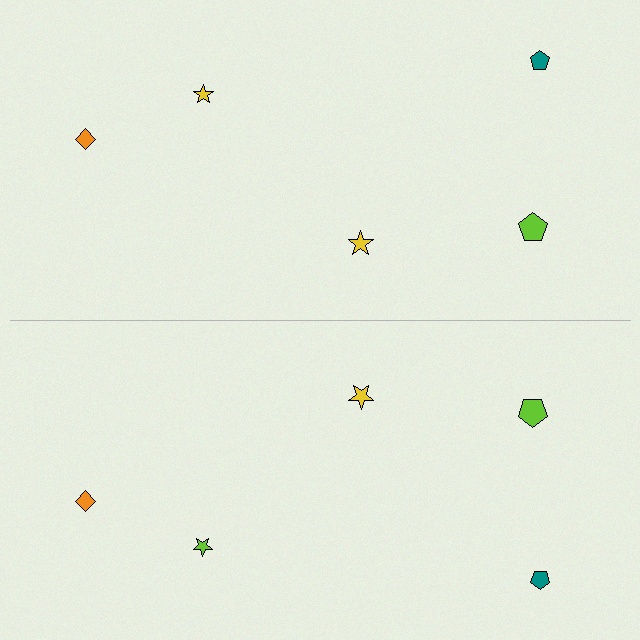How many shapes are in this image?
There are 10 shapes in this image.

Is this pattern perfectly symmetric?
No, the pattern is not perfectly symmetric. The lime star on the bottom side breaks the symmetry — its mirror counterpart is yellow.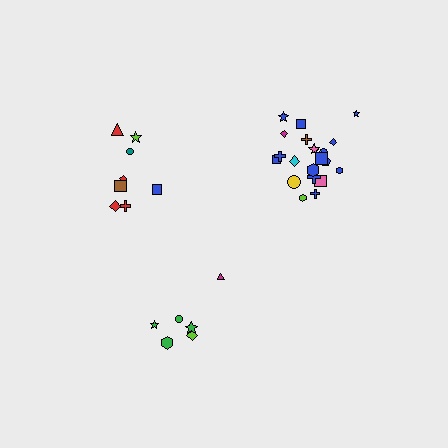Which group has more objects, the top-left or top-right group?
The top-right group.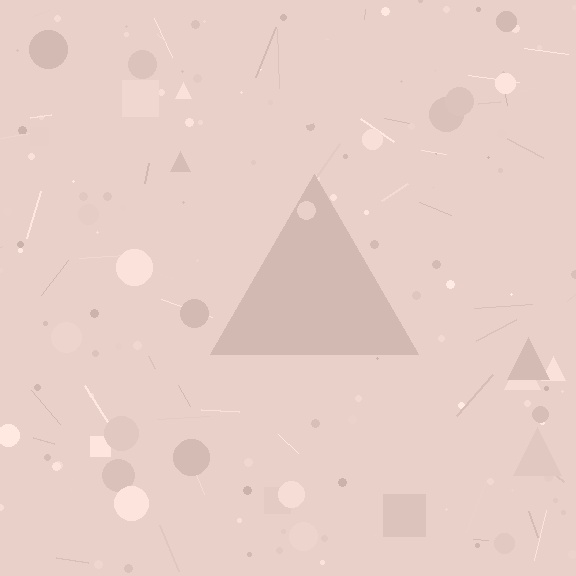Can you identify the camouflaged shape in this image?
The camouflaged shape is a triangle.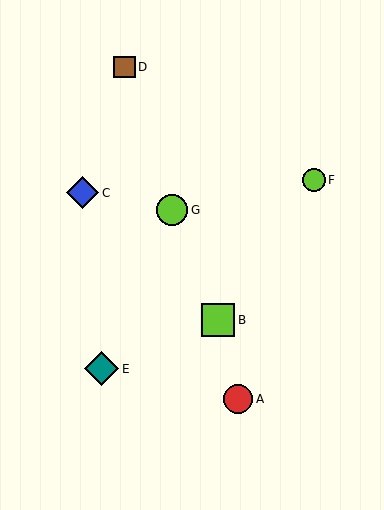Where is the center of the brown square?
The center of the brown square is at (124, 67).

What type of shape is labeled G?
Shape G is a lime circle.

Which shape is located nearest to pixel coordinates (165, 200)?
The lime circle (labeled G) at (172, 210) is nearest to that location.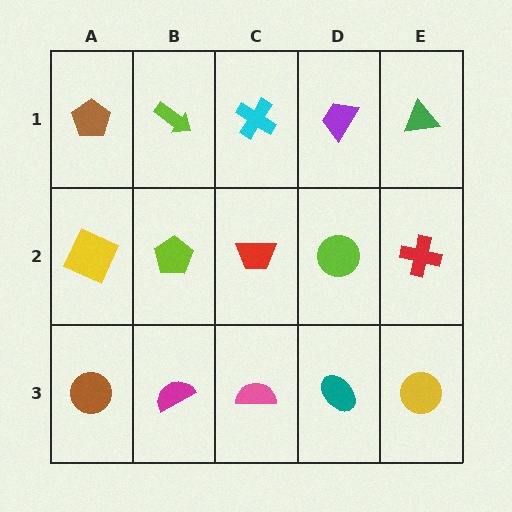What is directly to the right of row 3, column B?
A pink semicircle.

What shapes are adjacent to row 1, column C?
A red trapezoid (row 2, column C), a lime arrow (row 1, column B), a purple trapezoid (row 1, column D).